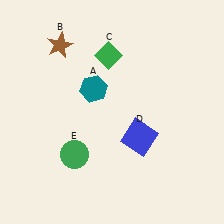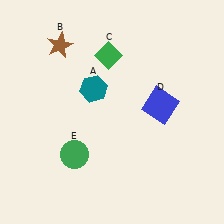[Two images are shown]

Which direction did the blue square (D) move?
The blue square (D) moved up.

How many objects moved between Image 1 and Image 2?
1 object moved between the two images.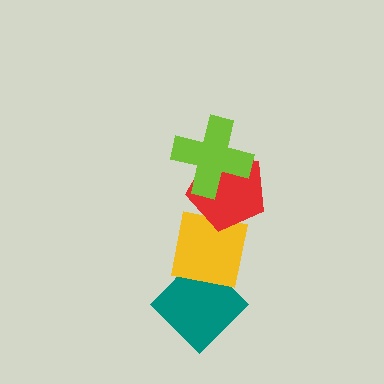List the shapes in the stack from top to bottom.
From top to bottom: the lime cross, the red pentagon, the yellow square, the teal diamond.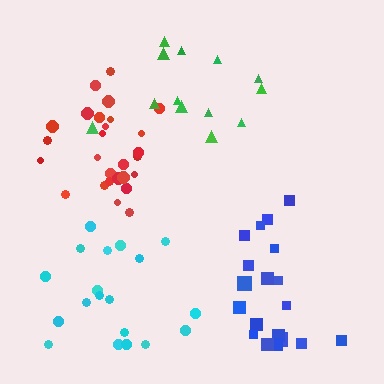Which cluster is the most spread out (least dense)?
Green.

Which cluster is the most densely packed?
Red.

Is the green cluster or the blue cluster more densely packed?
Blue.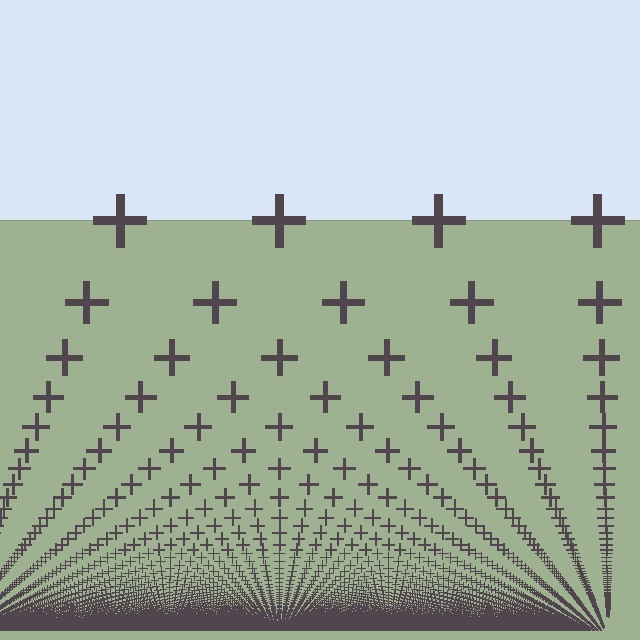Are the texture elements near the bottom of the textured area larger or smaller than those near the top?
Smaller. The gradient is inverted — elements near the bottom are smaller and denser.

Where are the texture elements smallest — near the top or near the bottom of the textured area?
Near the bottom.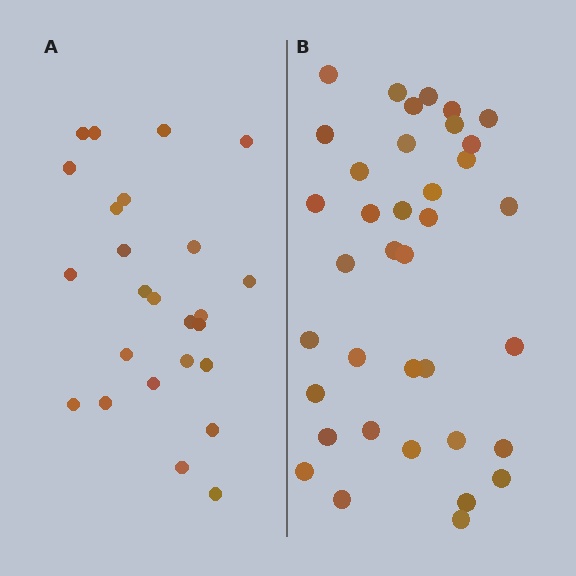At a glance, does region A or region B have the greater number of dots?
Region B (the right region) has more dots.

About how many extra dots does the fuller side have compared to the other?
Region B has roughly 12 or so more dots than region A.